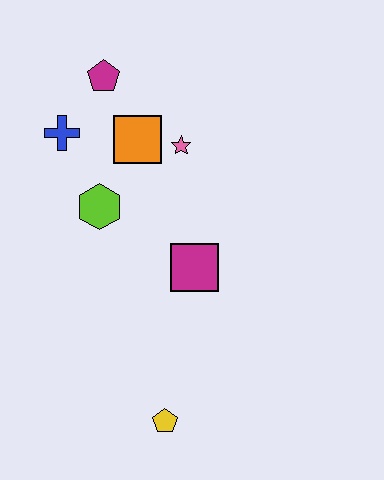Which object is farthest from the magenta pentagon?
The yellow pentagon is farthest from the magenta pentagon.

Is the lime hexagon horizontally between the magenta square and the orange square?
No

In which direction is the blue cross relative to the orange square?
The blue cross is to the left of the orange square.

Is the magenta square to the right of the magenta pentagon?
Yes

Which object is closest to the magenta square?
The lime hexagon is closest to the magenta square.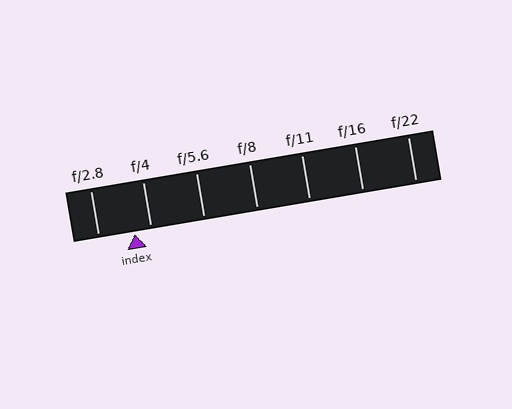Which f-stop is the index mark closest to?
The index mark is closest to f/4.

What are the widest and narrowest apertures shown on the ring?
The widest aperture shown is f/2.8 and the narrowest is f/22.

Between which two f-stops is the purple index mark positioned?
The index mark is between f/2.8 and f/4.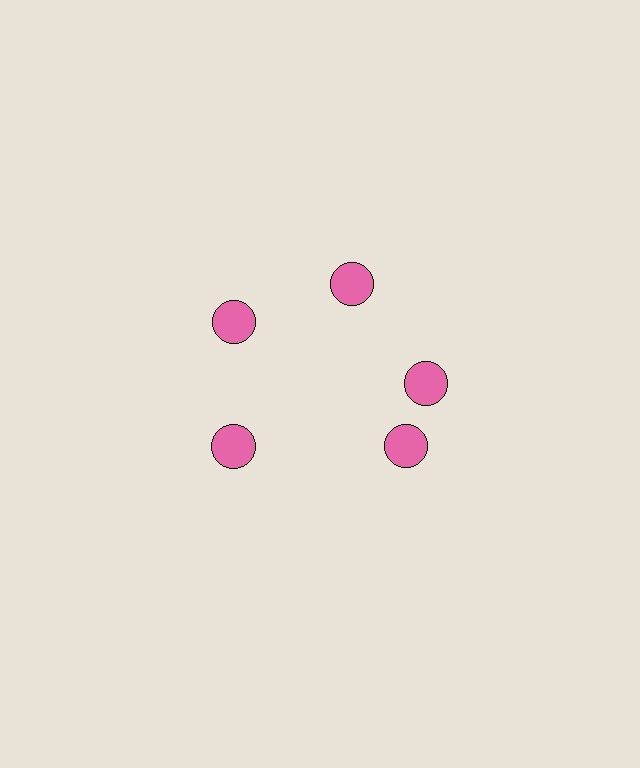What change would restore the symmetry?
The symmetry would be restored by rotating it back into even spacing with its neighbors so that all 5 circles sit at equal angles and equal distance from the center.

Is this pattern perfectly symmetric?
No. The 5 pink circles are arranged in a ring, but one element near the 5 o'clock position is rotated out of alignment along the ring, breaking the 5-fold rotational symmetry.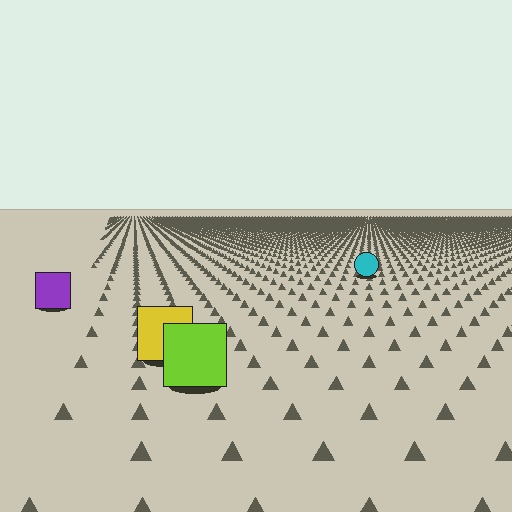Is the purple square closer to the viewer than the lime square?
No. The lime square is closer — you can tell from the texture gradient: the ground texture is coarser near it.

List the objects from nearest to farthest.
From nearest to farthest: the lime square, the yellow square, the purple square, the cyan circle.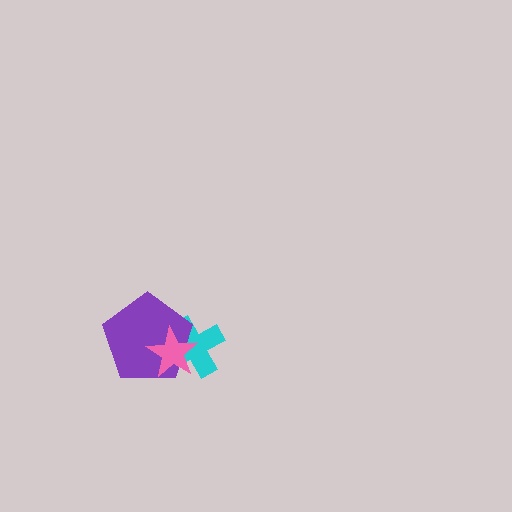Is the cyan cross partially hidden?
Yes, it is partially covered by another shape.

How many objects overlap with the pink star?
2 objects overlap with the pink star.